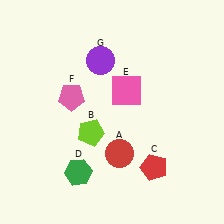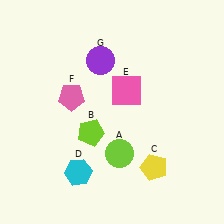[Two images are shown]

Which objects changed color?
A changed from red to lime. C changed from red to yellow. D changed from green to cyan.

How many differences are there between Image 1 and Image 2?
There are 3 differences between the two images.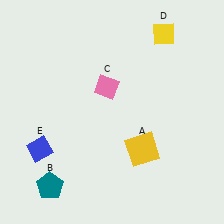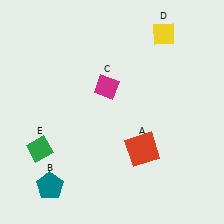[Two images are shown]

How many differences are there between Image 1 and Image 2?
There are 3 differences between the two images.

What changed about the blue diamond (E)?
In Image 1, E is blue. In Image 2, it changed to green.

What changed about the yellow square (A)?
In Image 1, A is yellow. In Image 2, it changed to red.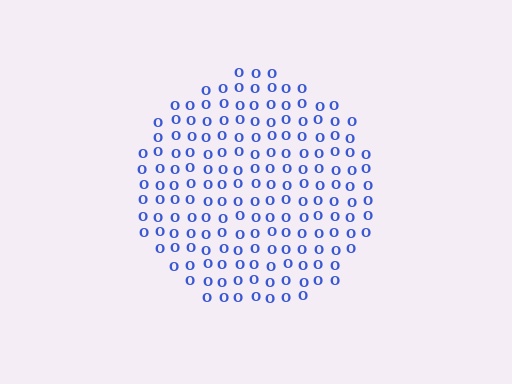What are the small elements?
The small elements are letter O's.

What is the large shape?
The large shape is a circle.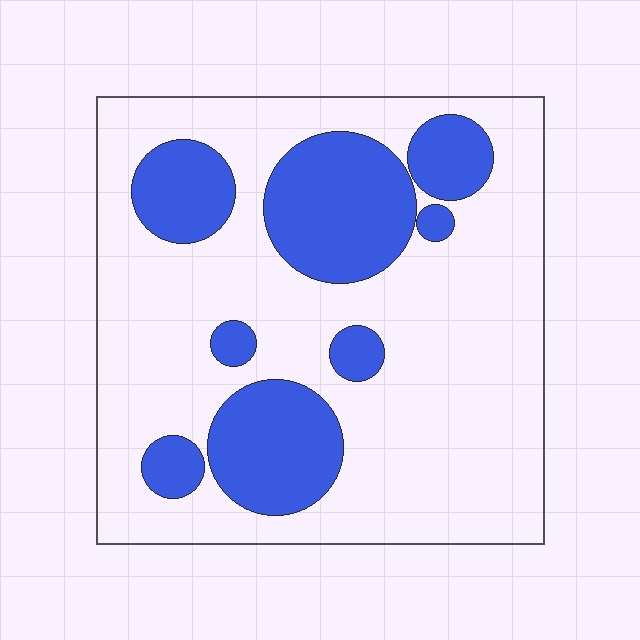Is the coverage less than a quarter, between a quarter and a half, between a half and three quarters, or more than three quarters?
Between a quarter and a half.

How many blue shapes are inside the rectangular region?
8.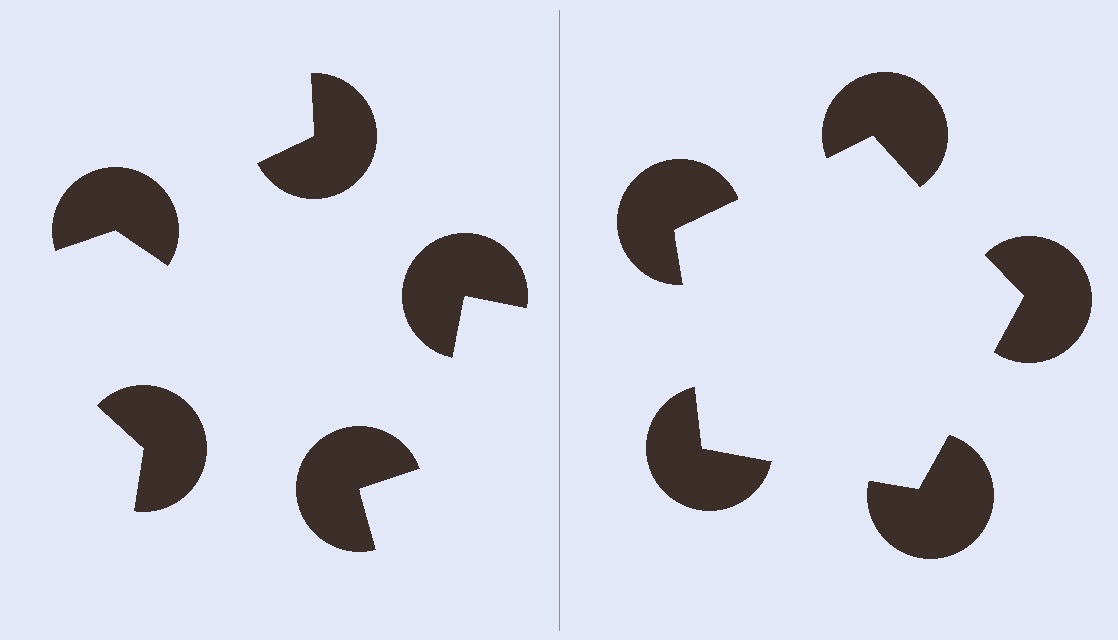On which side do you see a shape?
An illusory pentagon appears on the right side. On the left side the wedge cuts are rotated, so no coherent shape forms.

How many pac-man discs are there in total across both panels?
10 — 5 on each side.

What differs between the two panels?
The pac-man discs are positioned identically on both sides; only the wedge orientations differ. On the right they align to a pentagon; on the left they are misaligned.